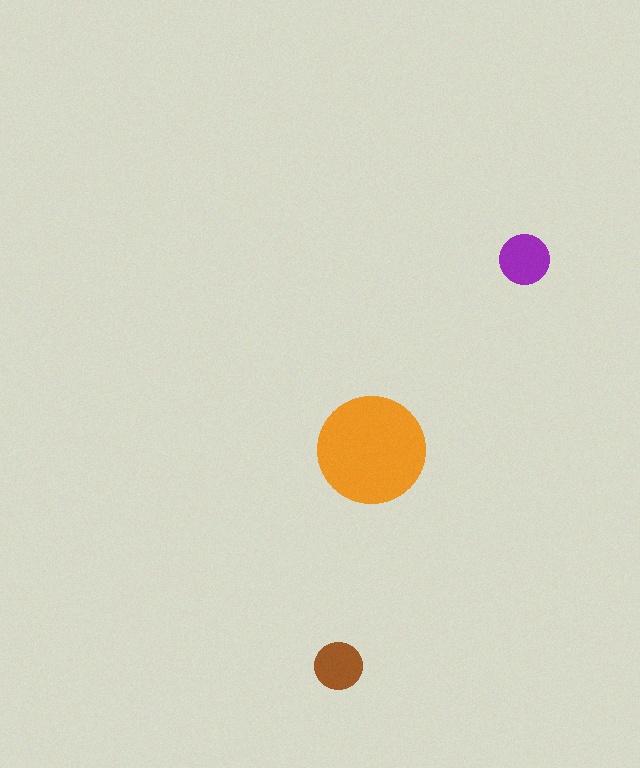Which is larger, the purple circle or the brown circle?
The purple one.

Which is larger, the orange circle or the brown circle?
The orange one.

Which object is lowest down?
The brown circle is bottommost.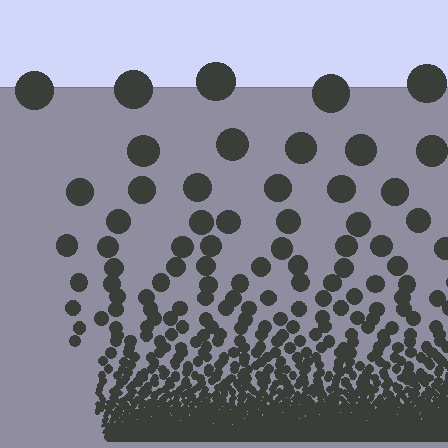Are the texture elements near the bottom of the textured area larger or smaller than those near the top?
Smaller. The gradient is inverted — elements near the bottom are smaller and denser.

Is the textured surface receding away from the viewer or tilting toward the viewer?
The surface appears to tilt toward the viewer. Texture elements get larger and sparser toward the top.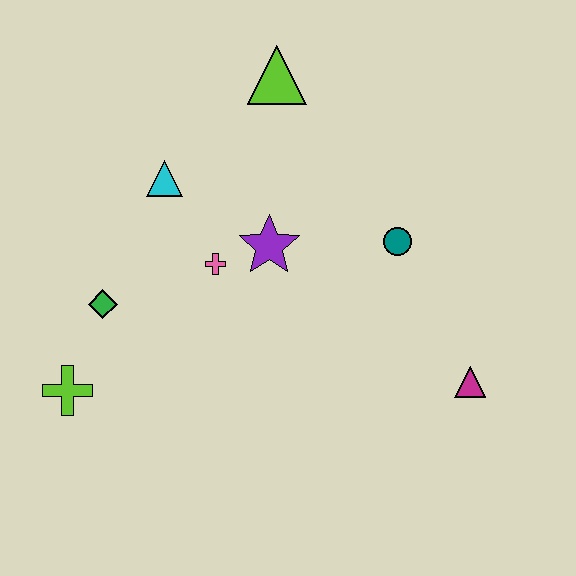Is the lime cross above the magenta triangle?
No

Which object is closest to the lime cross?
The green diamond is closest to the lime cross.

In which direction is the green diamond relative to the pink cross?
The green diamond is to the left of the pink cross.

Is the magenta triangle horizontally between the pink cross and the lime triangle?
No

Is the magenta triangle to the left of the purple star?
No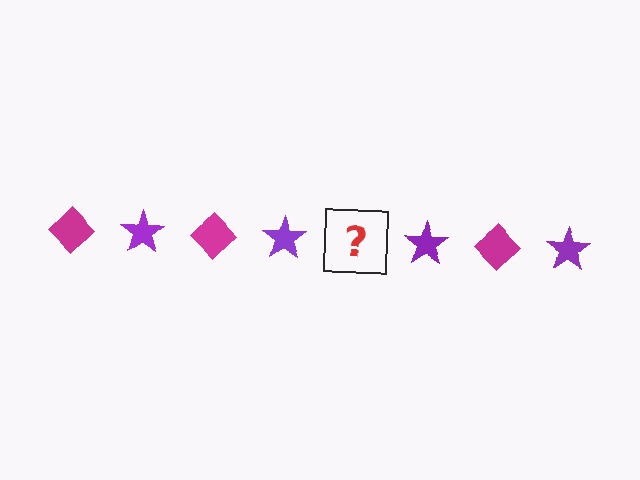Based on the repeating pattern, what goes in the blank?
The blank should be a magenta diamond.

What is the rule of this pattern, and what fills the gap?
The rule is that the pattern alternates between magenta diamond and purple star. The gap should be filled with a magenta diamond.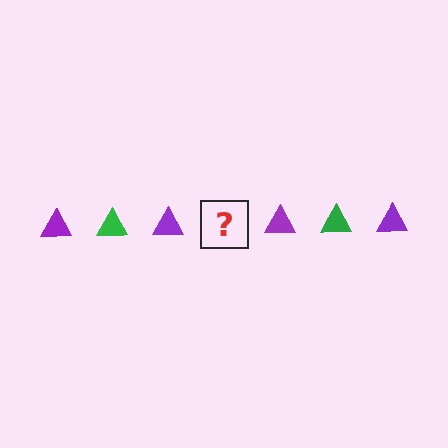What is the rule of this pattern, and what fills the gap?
The rule is that the pattern cycles through purple, green triangles. The gap should be filled with a green triangle.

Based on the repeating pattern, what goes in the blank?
The blank should be a green triangle.